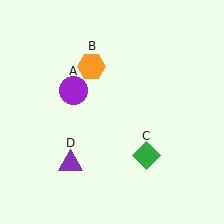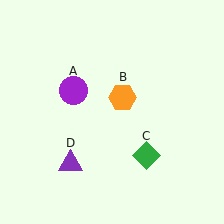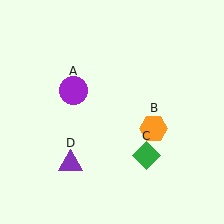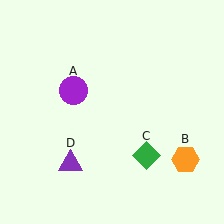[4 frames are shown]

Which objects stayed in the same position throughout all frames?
Purple circle (object A) and green diamond (object C) and purple triangle (object D) remained stationary.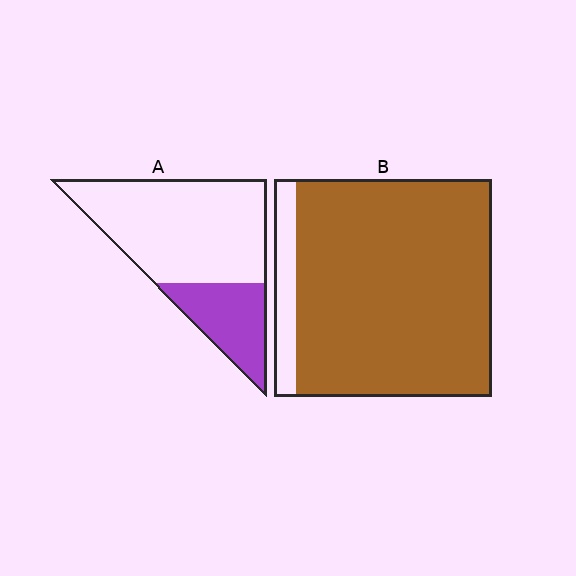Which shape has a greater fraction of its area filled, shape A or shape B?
Shape B.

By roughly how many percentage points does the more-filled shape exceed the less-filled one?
By roughly 60 percentage points (B over A).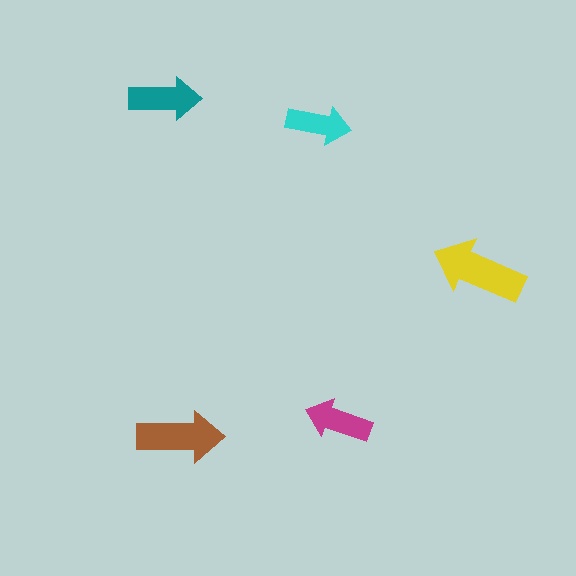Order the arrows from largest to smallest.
the yellow one, the brown one, the teal one, the magenta one, the cyan one.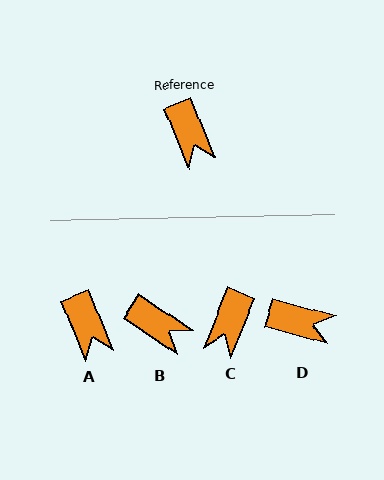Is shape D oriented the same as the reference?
No, it is off by about 53 degrees.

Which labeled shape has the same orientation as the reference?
A.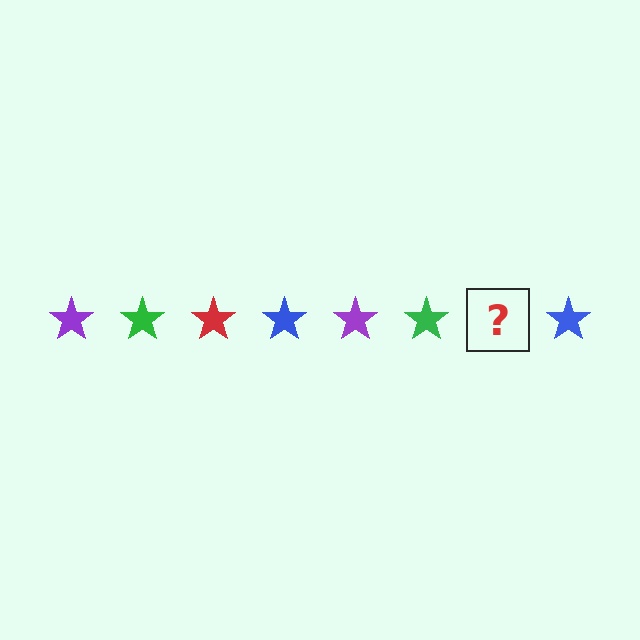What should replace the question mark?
The question mark should be replaced with a red star.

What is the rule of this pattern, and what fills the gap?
The rule is that the pattern cycles through purple, green, red, blue stars. The gap should be filled with a red star.